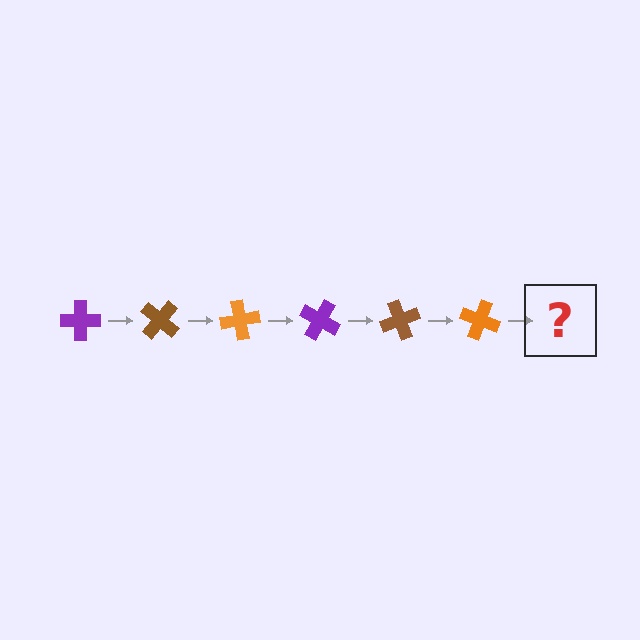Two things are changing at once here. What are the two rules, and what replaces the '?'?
The two rules are that it rotates 40 degrees each step and the color cycles through purple, brown, and orange. The '?' should be a purple cross, rotated 240 degrees from the start.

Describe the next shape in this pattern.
It should be a purple cross, rotated 240 degrees from the start.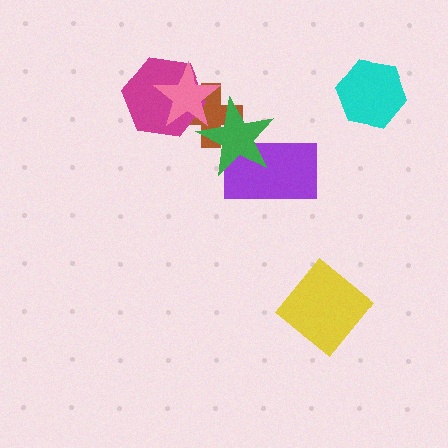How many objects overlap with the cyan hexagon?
0 objects overlap with the cyan hexagon.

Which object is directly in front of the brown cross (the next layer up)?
The magenta hexagon is directly in front of the brown cross.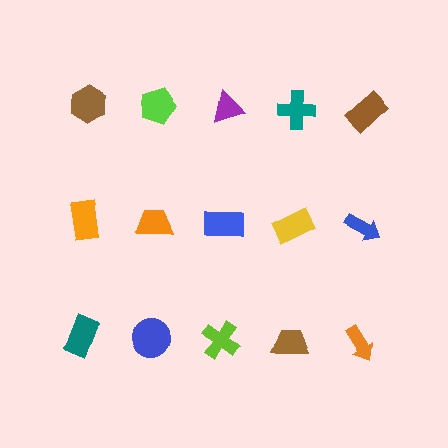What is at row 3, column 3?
A lime cross.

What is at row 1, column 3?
A purple triangle.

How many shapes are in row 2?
5 shapes.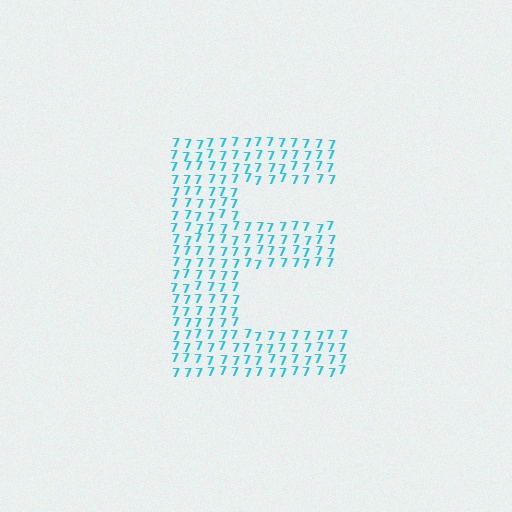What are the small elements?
The small elements are digit 7's.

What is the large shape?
The large shape is the letter E.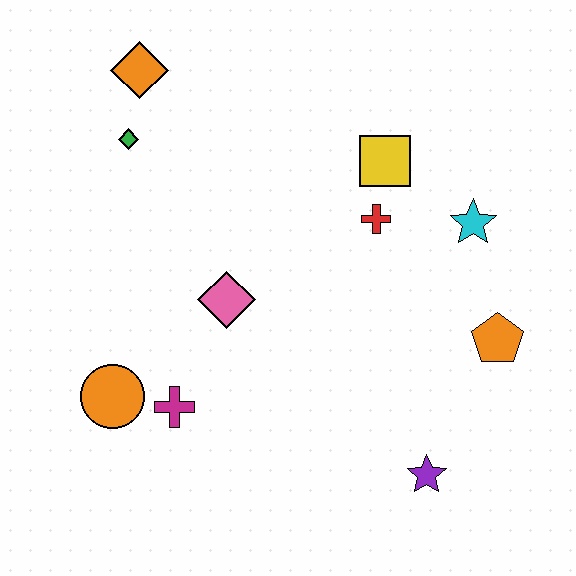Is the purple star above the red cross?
No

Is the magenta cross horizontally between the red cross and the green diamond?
Yes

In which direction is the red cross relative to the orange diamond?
The red cross is to the right of the orange diamond.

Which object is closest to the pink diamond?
The magenta cross is closest to the pink diamond.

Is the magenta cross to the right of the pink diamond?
No